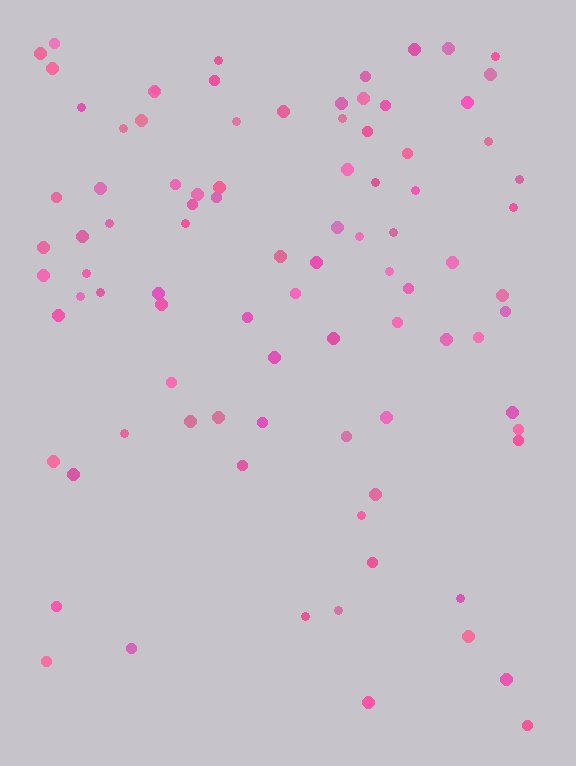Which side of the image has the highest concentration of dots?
The top.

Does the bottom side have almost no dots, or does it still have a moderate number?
Still a moderate number, just noticeably fewer than the top.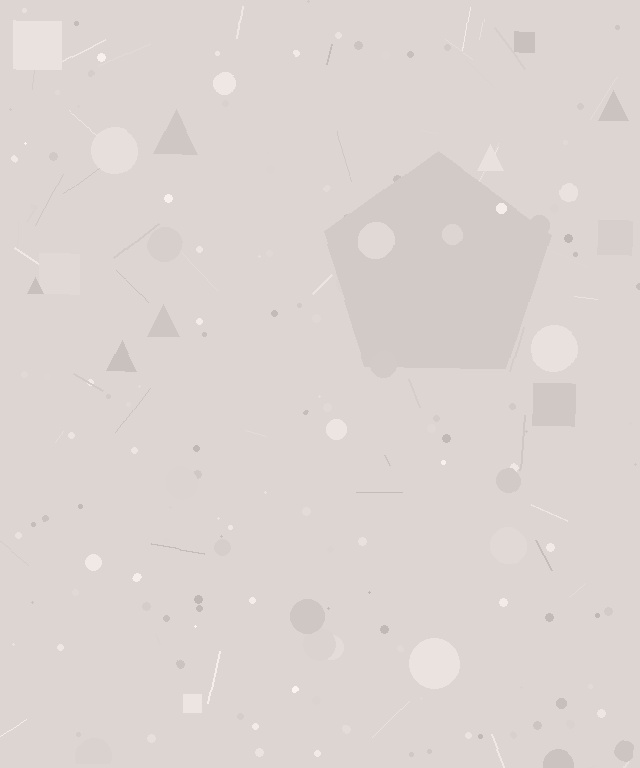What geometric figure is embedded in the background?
A pentagon is embedded in the background.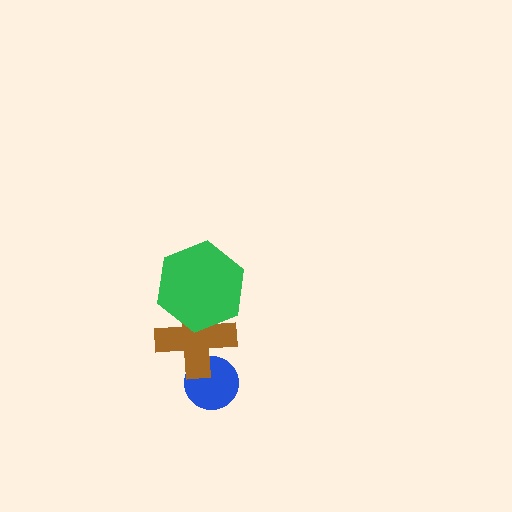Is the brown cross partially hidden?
Yes, it is partially covered by another shape.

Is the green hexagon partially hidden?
No, no other shape covers it.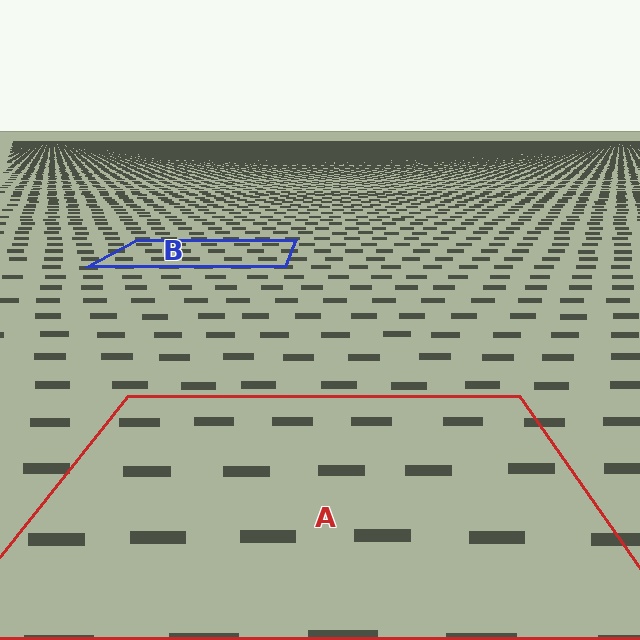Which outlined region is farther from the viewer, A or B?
Region B is farther from the viewer — the texture elements inside it appear smaller and more densely packed.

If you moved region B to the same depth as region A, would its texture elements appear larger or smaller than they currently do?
They would appear larger. At a closer depth, the same texture elements are projected at a bigger on-screen size.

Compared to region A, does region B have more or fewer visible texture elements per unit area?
Region B has more texture elements per unit area — they are packed more densely because it is farther away.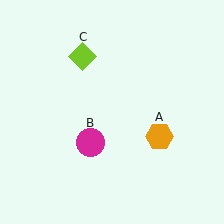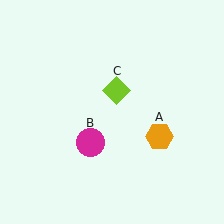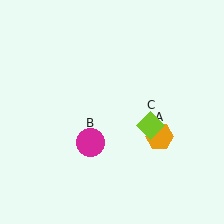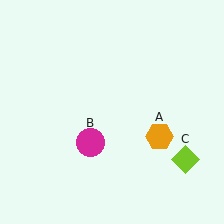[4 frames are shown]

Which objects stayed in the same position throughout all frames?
Orange hexagon (object A) and magenta circle (object B) remained stationary.